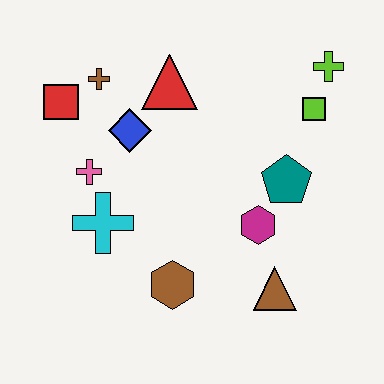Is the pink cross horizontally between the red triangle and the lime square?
No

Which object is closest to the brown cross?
The red square is closest to the brown cross.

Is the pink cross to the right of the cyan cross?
No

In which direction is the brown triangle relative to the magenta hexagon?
The brown triangle is below the magenta hexagon.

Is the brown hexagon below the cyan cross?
Yes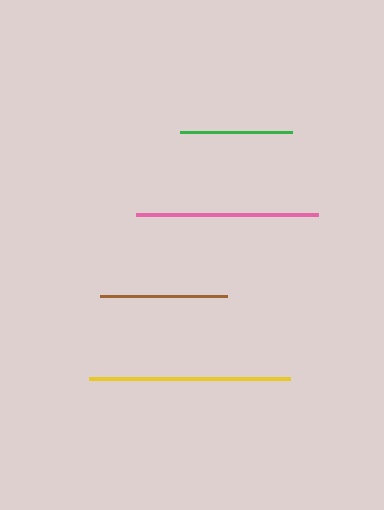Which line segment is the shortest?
The green line is the shortest at approximately 113 pixels.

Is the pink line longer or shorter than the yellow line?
The yellow line is longer than the pink line.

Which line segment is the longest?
The yellow line is the longest at approximately 201 pixels.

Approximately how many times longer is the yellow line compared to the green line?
The yellow line is approximately 1.8 times the length of the green line.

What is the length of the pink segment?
The pink segment is approximately 182 pixels long.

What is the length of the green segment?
The green segment is approximately 113 pixels long.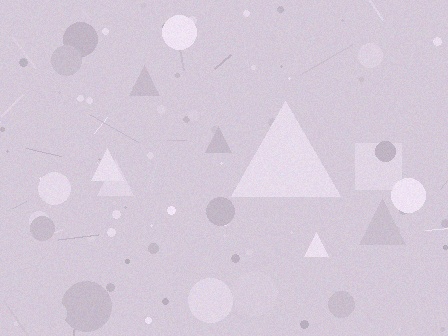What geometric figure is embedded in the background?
A triangle is embedded in the background.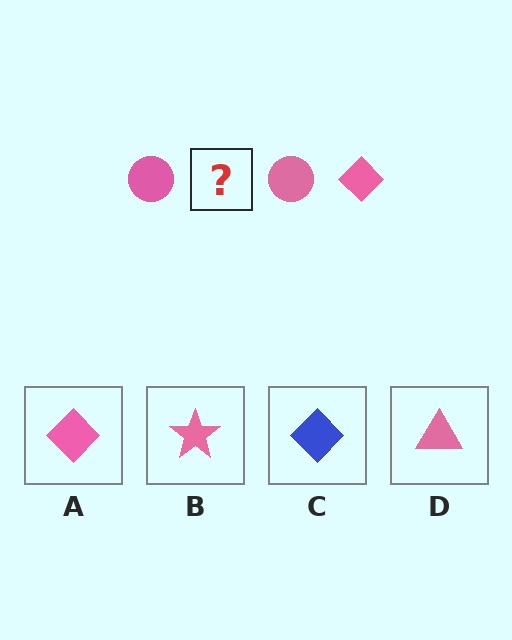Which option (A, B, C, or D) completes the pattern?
A.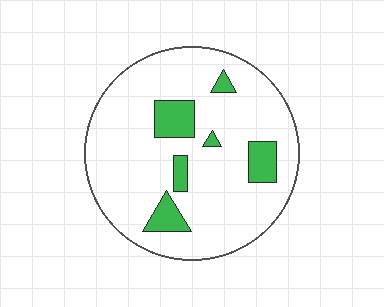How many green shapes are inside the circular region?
6.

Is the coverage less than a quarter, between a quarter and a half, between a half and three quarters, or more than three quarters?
Less than a quarter.